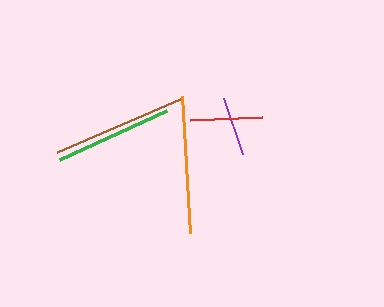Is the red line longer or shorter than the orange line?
The orange line is longer than the red line.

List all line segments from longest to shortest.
From longest to shortest: orange, brown, green, red, purple.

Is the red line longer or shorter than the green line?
The green line is longer than the red line.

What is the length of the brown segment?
The brown segment is approximately 134 pixels long.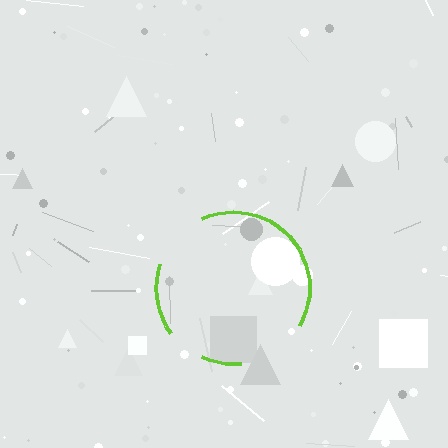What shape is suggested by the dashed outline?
The dashed outline suggests a circle.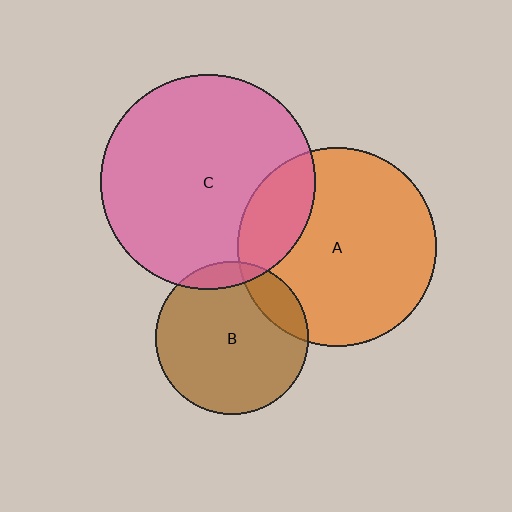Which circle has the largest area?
Circle C (pink).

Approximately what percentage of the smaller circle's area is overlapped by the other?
Approximately 20%.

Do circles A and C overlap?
Yes.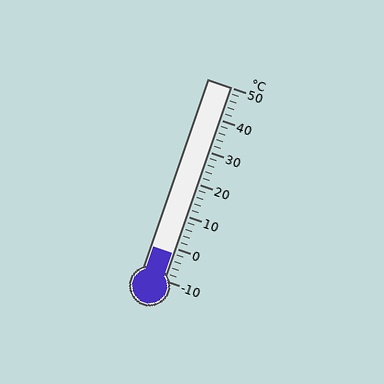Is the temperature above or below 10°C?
The temperature is below 10°C.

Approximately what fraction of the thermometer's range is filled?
The thermometer is filled to approximately 15% of its range.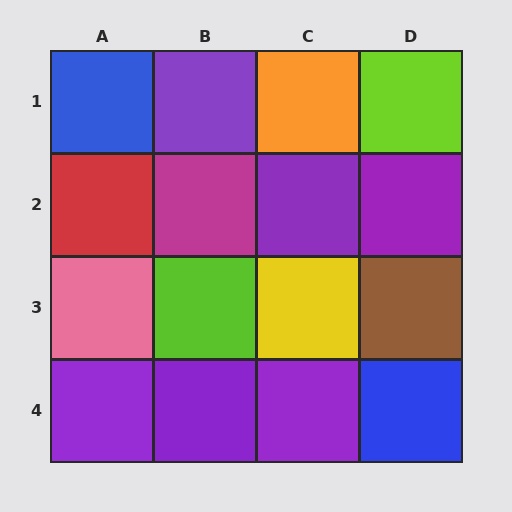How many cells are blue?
2 cells are blue.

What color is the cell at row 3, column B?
Lime.